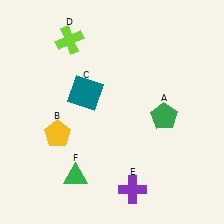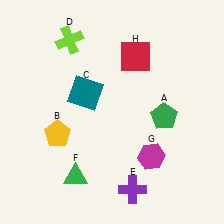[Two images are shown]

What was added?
A magenta hexagon (G), a red square (H) were added in Image 2.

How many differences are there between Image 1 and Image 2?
There are 2 differences between the two images.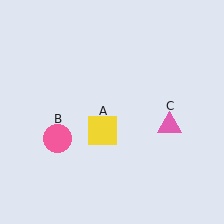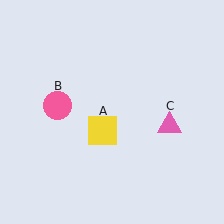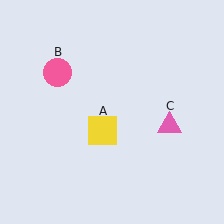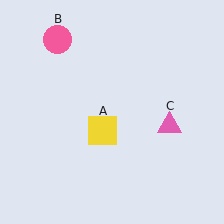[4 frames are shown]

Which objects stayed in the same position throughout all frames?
Yellow square (object A) and pink triangle (object C) remained stationary.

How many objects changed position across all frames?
1 object changed position: pink circle (object B).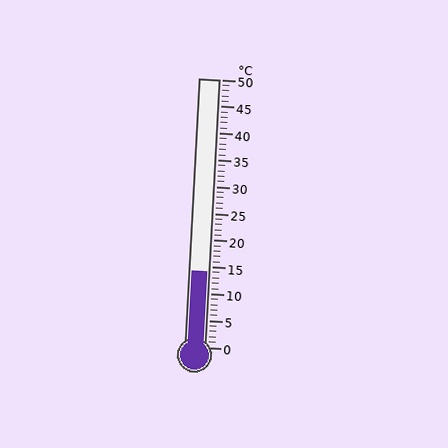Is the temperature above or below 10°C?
The temperature is above 10°C.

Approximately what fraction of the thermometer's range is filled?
The thermometer is filled to approximately 30% of its range.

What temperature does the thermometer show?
The thermometer shows approximately 14°C.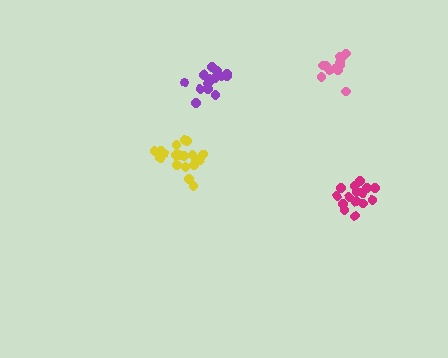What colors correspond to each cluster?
The clusters are colored: purple, pink, yellow, magenta.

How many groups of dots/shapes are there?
There are 4 groups.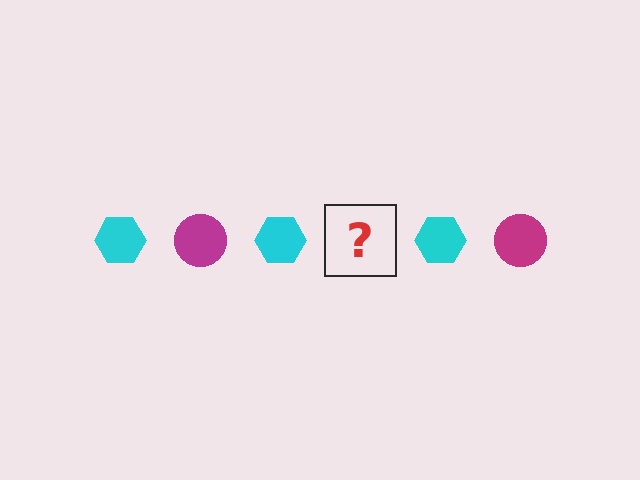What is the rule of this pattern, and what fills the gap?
The rule is that the pattern alternates between cyan hexagon and magenta circle. The gap should be filled with a magenta circle.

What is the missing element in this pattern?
The missing element is a magenta circle.